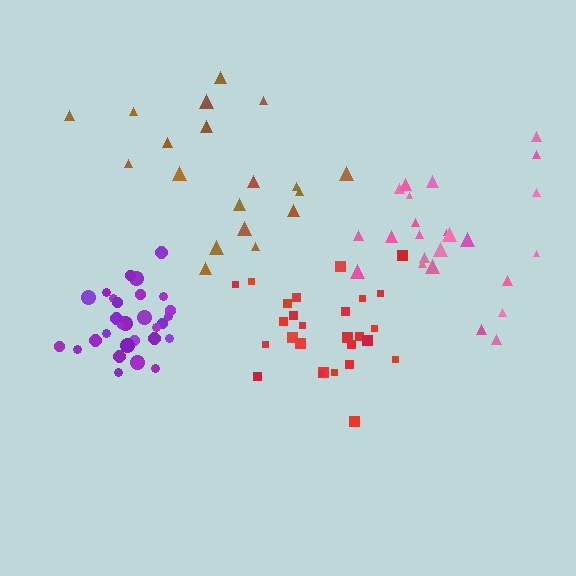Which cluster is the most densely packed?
Purple.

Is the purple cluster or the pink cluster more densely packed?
Purple.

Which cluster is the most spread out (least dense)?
Brown.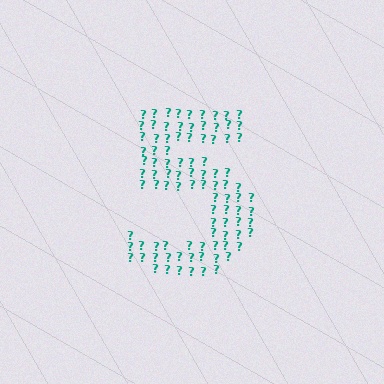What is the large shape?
The large shape is the digit 5.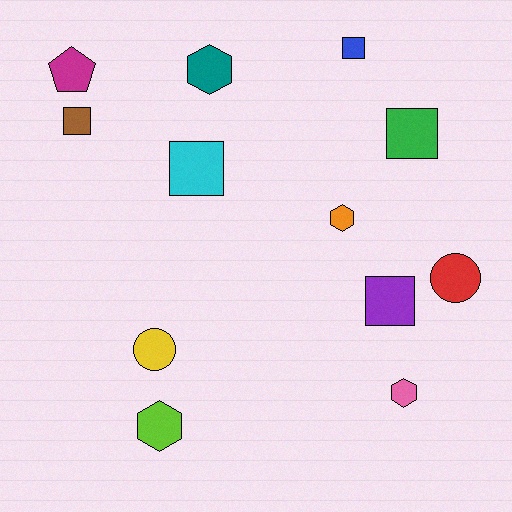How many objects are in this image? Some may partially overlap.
There are 12 objects.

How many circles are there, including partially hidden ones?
There are 2 circles.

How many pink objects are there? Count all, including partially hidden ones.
There is 1 pink object.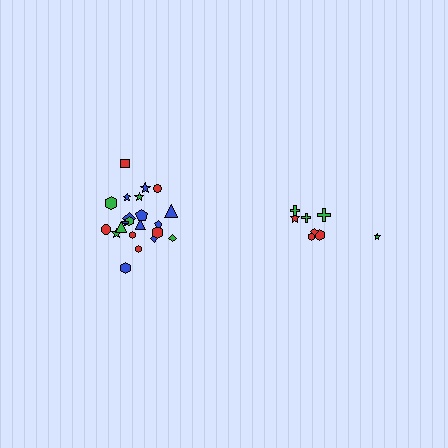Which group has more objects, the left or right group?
The left group.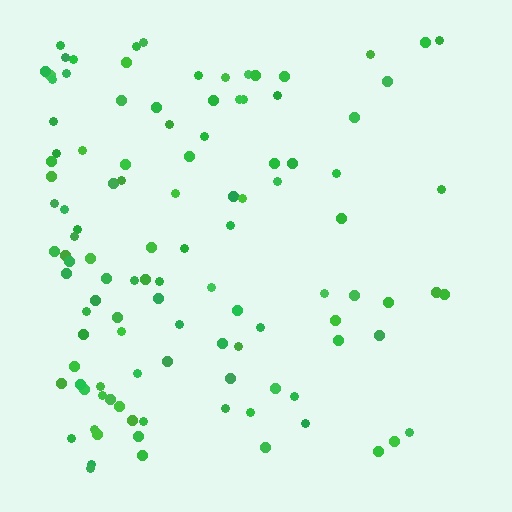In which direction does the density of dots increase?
From right to left, with the left side densest.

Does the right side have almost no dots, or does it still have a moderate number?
Still a moderate number, just noticeably fewer than the left.